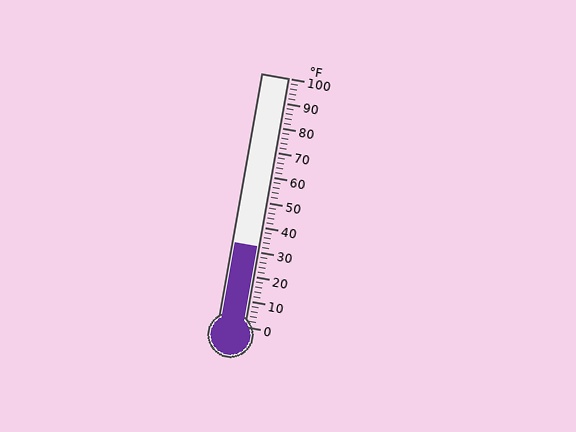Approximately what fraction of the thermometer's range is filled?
The thermometer is filled to approximately 30% of its range.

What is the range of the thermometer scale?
The thermometer scale ranges from 0°F to 100°F.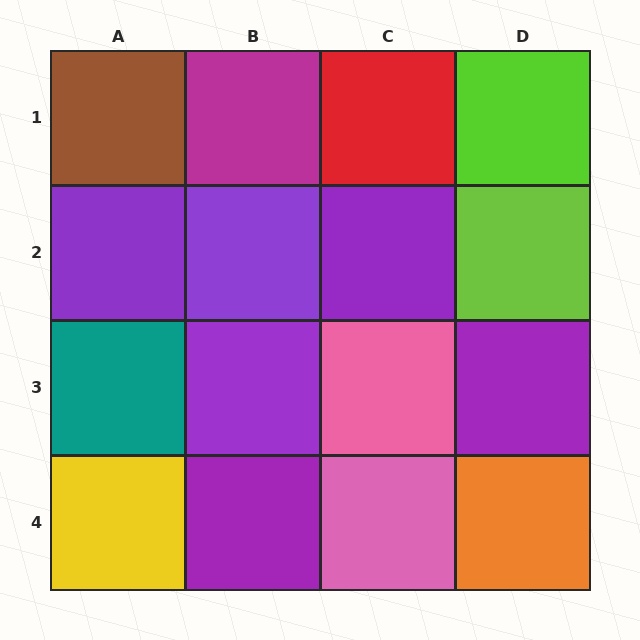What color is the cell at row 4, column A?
Yellow.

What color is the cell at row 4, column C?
Pink.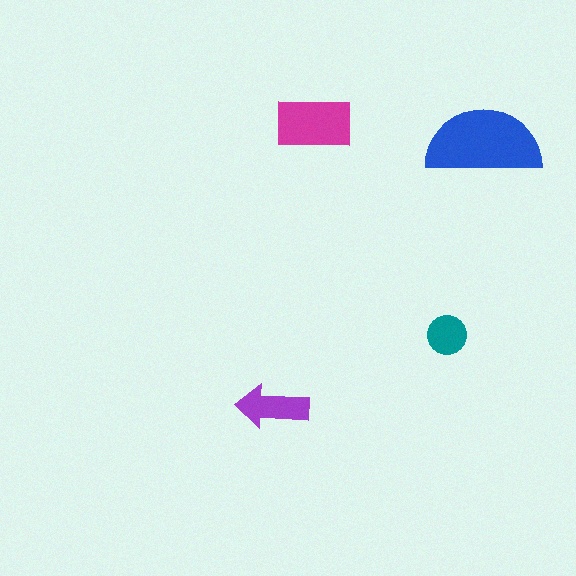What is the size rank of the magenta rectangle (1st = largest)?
2nd.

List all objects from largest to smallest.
The blue semicircle, the magenta rectangle, the purple arrow, the teal circle.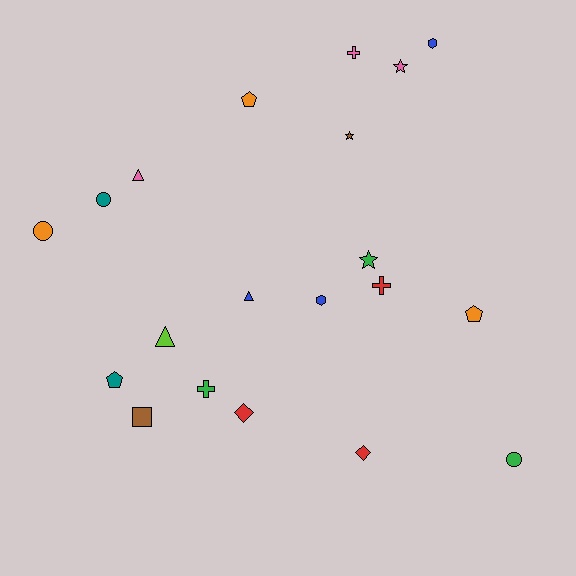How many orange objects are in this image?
There are 3 orange objects.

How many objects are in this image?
There are 20 objects.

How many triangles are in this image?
There are 3 triangles.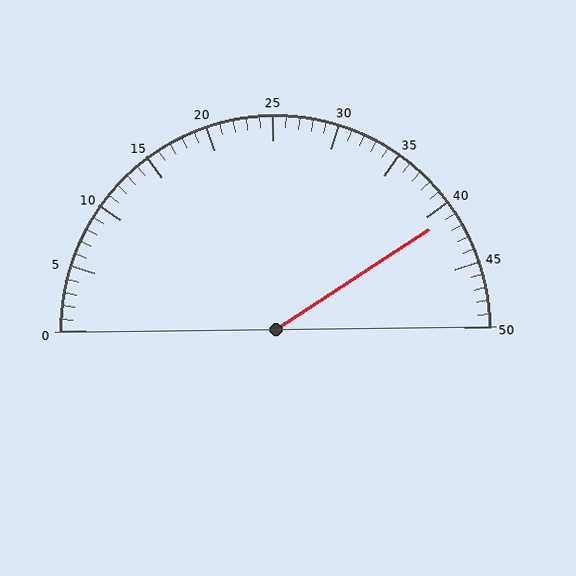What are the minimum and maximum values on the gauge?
The gauge ranges from 0 to 50.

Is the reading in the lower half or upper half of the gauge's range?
The reading is in the upper half of the range (0 to 50).